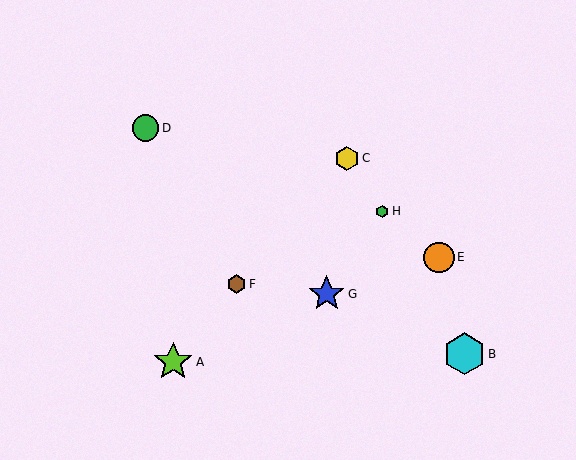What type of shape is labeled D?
Shape D is a green circle.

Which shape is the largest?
The cyan hexagon (labeled B) is the largest.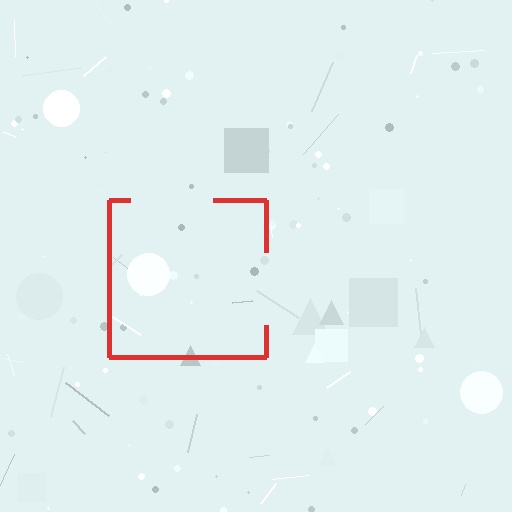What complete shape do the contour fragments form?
The contour fragments form a square.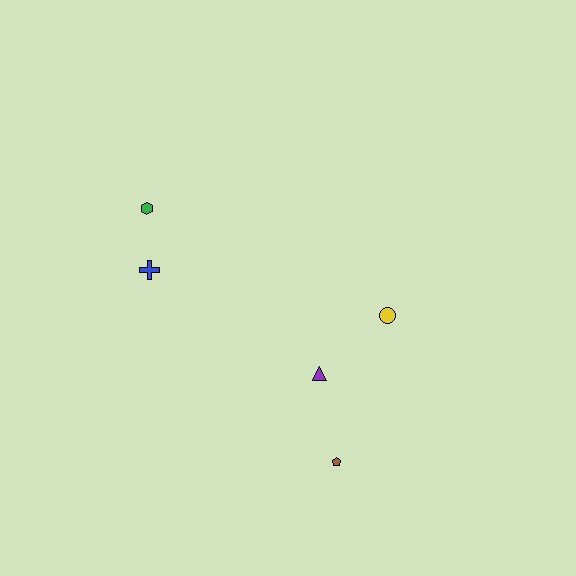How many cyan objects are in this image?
There are no cyan objects.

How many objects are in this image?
There are 5 objects.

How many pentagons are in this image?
There is 1 pentagon.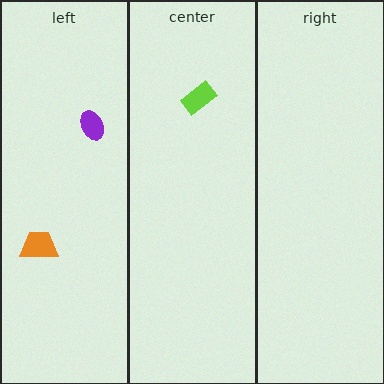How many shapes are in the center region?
1.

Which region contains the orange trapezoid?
The left region.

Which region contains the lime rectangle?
The center region.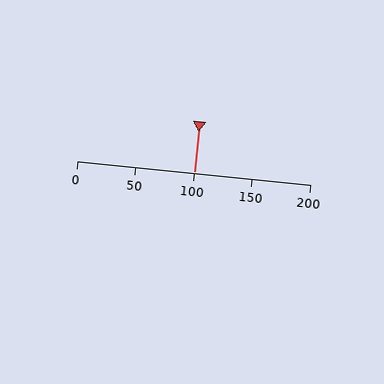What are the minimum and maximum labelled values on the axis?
The axis runs from 0 to 200.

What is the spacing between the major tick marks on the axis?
The major ticks are spaced 50 apart.